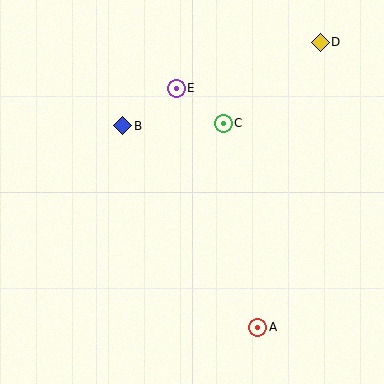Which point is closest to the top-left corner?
Point B is closest to the top-left corner.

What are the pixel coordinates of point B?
Point B is at (123, 126).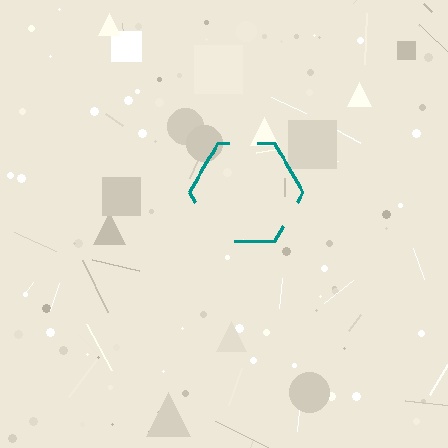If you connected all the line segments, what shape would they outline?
They would outline a hexagon.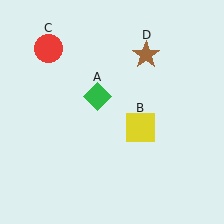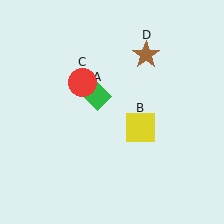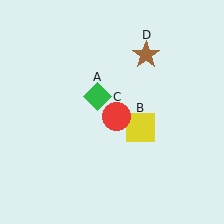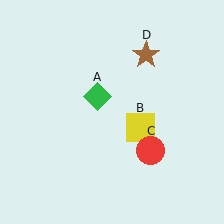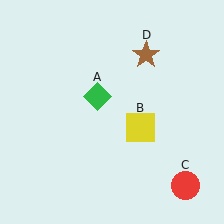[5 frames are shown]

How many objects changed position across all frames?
1 object changed position: red circle (object C).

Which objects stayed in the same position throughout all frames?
Green diamond (object A) and yellow square (object B) and brown star (object D) remained stationary.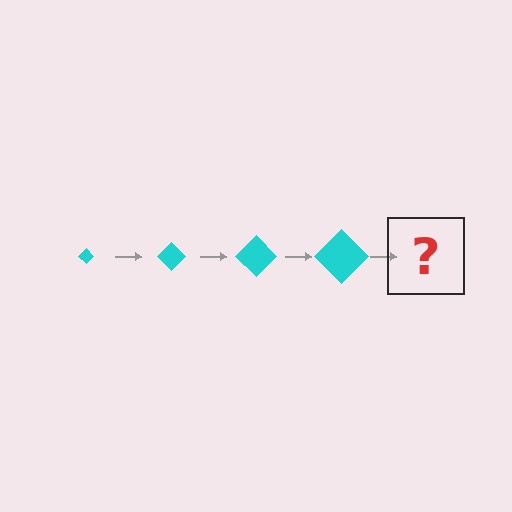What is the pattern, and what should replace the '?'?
The pattern is that the diamond gets progressively larger each step. The '?' should be a cyan diamond, larger than the previous one.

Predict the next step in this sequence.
The next step is a cyan diamond, larger than the previous one.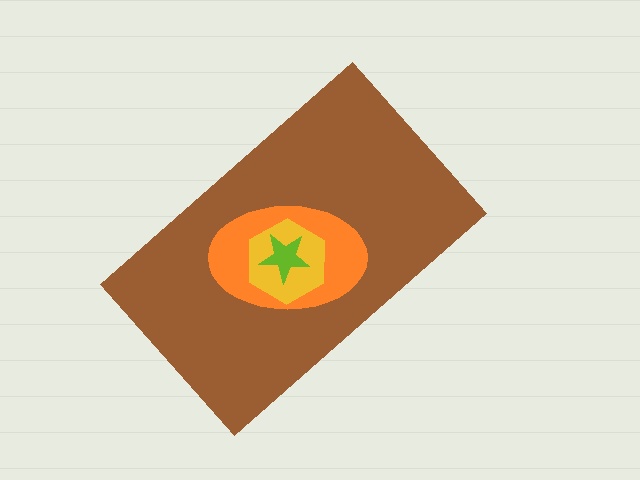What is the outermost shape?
The brown rectangle.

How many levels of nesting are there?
4.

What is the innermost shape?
The lime star.